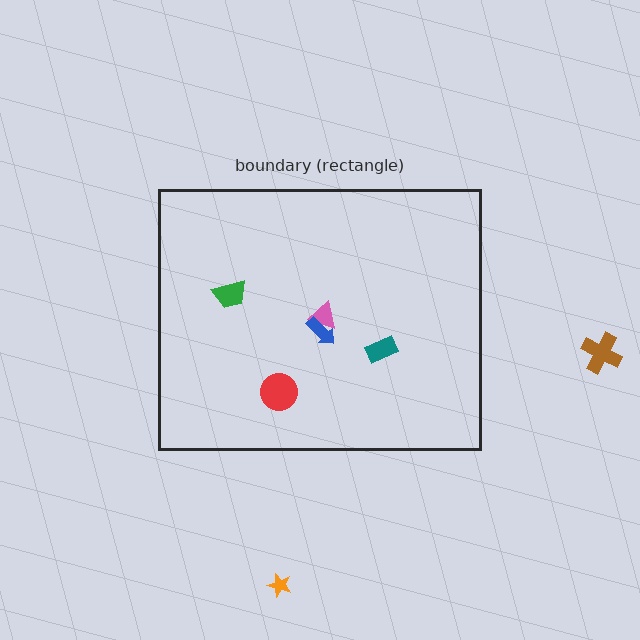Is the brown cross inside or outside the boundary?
Outside.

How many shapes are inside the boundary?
5 inside, 2 outside.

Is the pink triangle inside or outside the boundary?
Inside.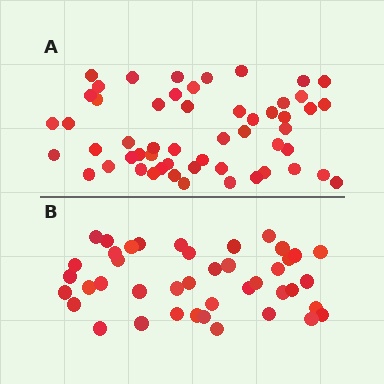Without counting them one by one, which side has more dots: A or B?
Region A (the top region) has more dots.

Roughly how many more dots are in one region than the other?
Region A has roughly 12 or so more dots than region B.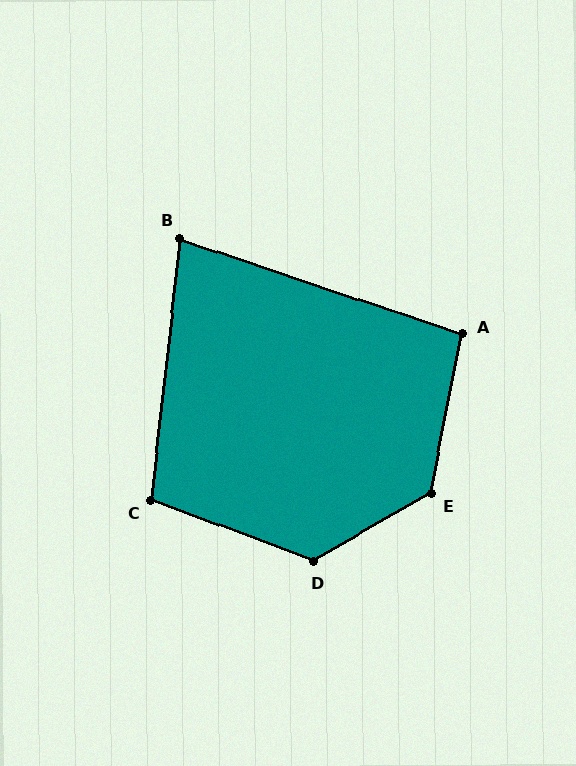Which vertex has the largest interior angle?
E, at approximately 131 degrees.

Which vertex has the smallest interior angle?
B, at approximately 78 degrees.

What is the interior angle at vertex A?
Approximately 98 degrees (obtuse).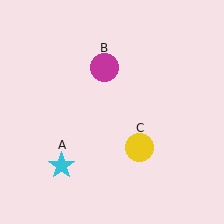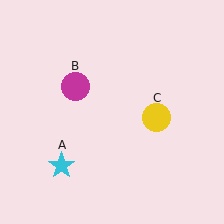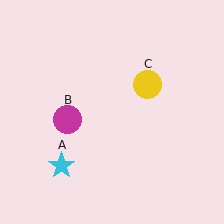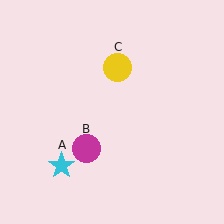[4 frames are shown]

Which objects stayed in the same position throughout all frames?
Cyan star (object A) remained stationary.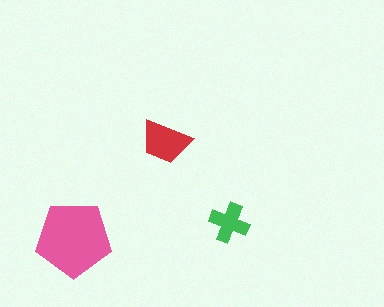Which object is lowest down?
The pink pentagon is bottommost.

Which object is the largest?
The pink pentagon.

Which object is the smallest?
The green cross.